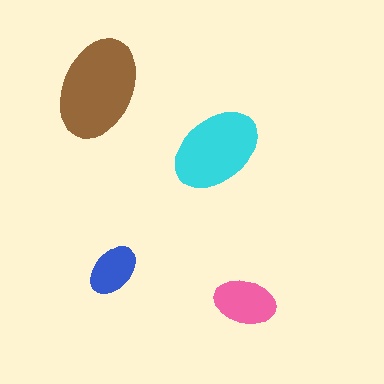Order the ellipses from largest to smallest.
the brown one, the cyan one, the pink one, the blue one.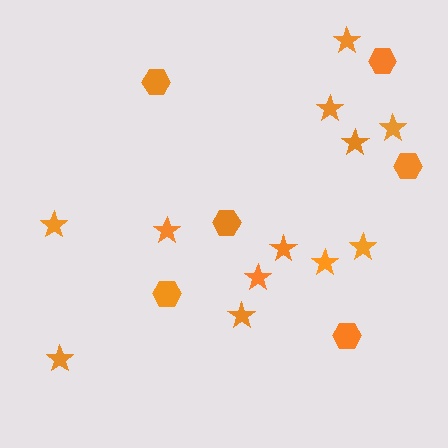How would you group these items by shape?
There are 2 groups: one group of stars (12) and one group of hexagons (6).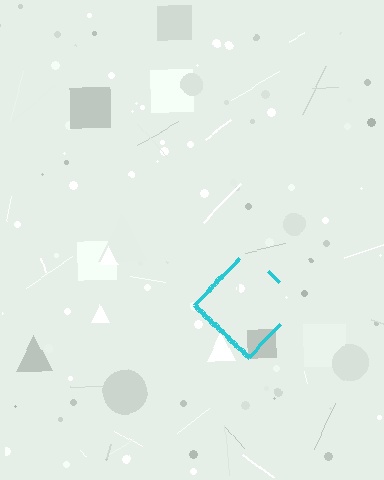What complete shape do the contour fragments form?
The contour fragments form a diamond.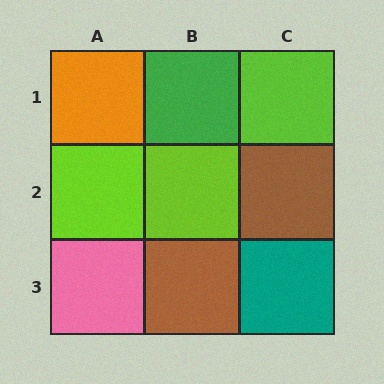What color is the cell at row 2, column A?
Lime.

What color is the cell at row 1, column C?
Lime.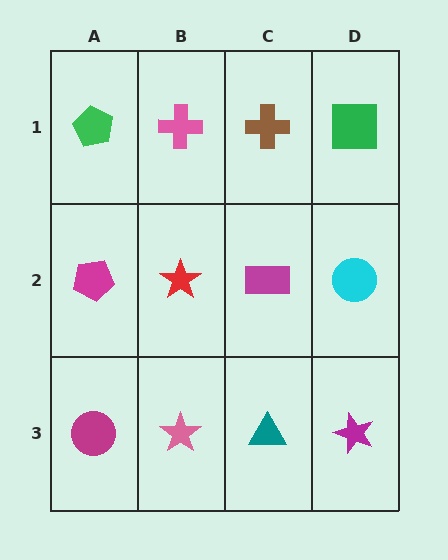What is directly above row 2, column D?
A green square.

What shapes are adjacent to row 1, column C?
A magenta rectangle (row 2, column C), a pink cross (row 1, column B), a green square (row 1, column D).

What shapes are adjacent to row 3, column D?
A cyan circle (row 2, column D), a teal triangle (row 3, column C).